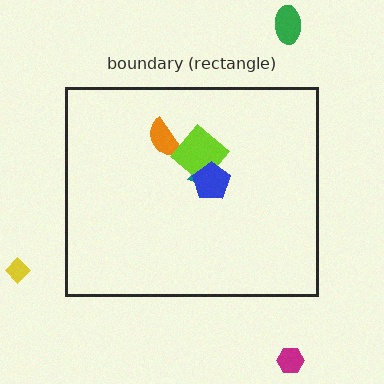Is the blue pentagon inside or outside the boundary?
Inside.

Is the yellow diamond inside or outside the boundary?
Outside.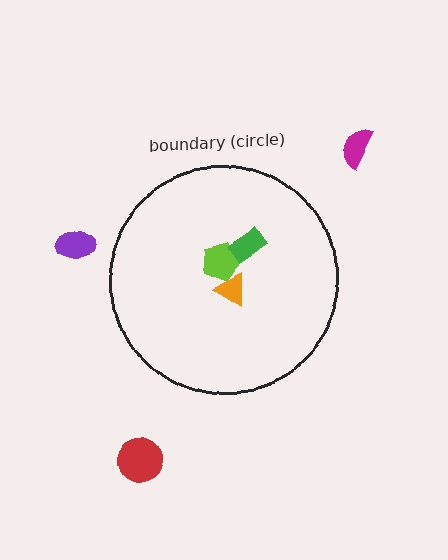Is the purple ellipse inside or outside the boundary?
Outside.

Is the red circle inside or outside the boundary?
Outside.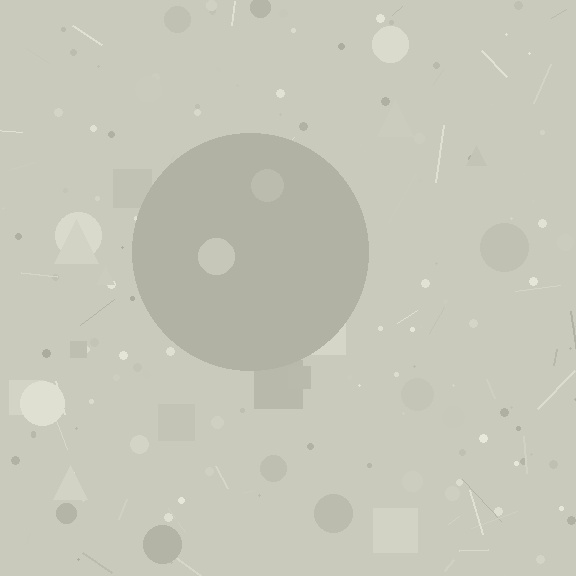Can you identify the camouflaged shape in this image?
The camouflaged shape is a circle.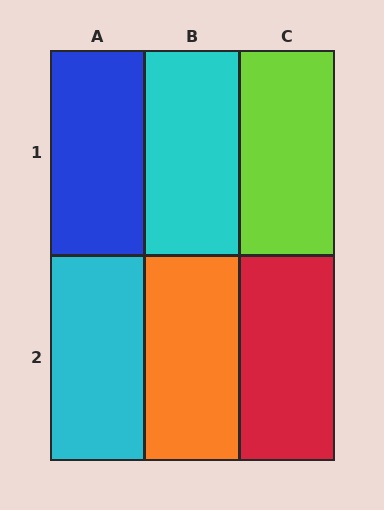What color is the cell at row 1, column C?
Lime.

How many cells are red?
1 cell is red.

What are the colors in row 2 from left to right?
Cyan, orange, red.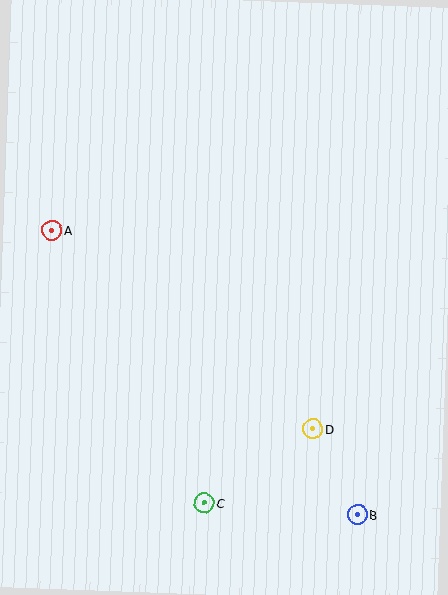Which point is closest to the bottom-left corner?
Point C is closest to the bottom-left corner.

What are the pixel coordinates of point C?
Point C is at (204, 503).